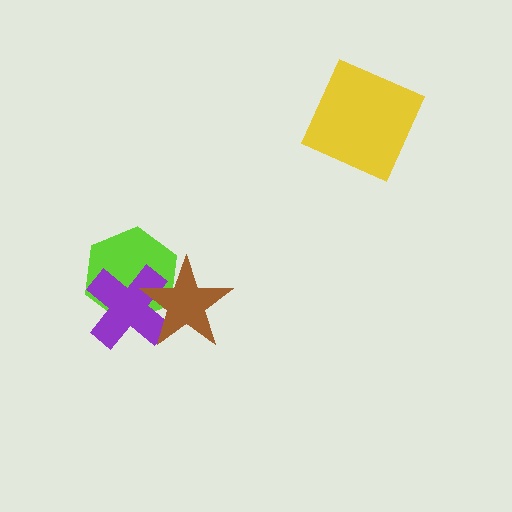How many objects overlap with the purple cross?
2 objects overlap with the purple cross.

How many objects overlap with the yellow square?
0 objects overlap with the yellow square.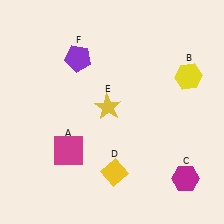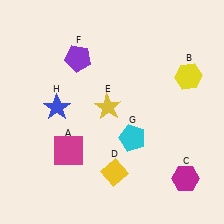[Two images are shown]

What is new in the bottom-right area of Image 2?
A cyan pentagon (G) was added in the bottom-right area of Image 2.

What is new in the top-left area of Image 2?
A blue star (H) was added in the top-left area of Image 2.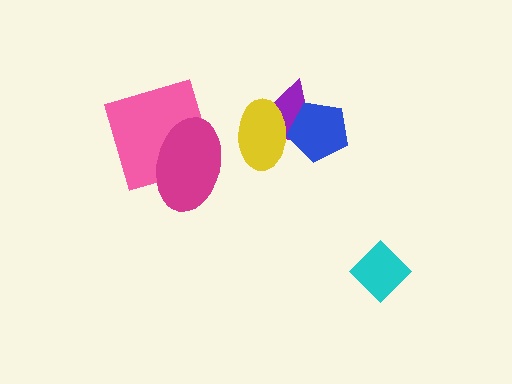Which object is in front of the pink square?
The magenta ellipse is in front of the pink square.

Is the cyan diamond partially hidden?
No, no other shape covers it.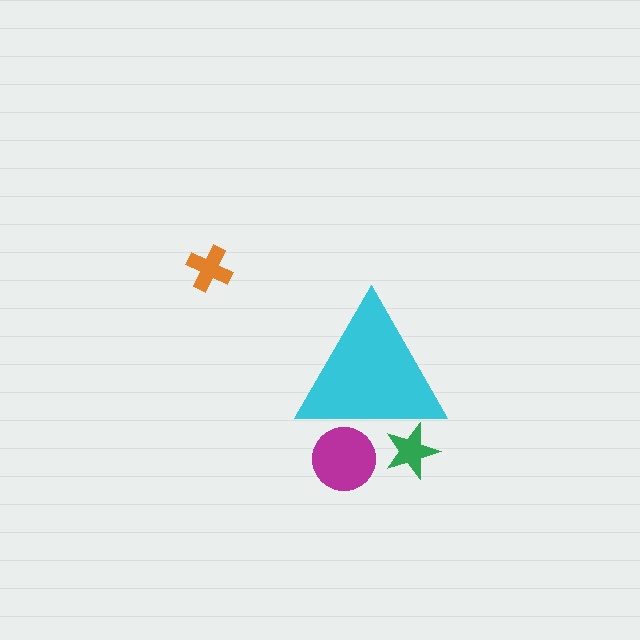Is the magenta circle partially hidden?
Yes, the magenta circle is partially hidden behind the cyan triangle.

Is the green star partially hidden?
Yes, the green star is partially hidden behind the cyan triangle.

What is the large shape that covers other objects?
A cyan triangle.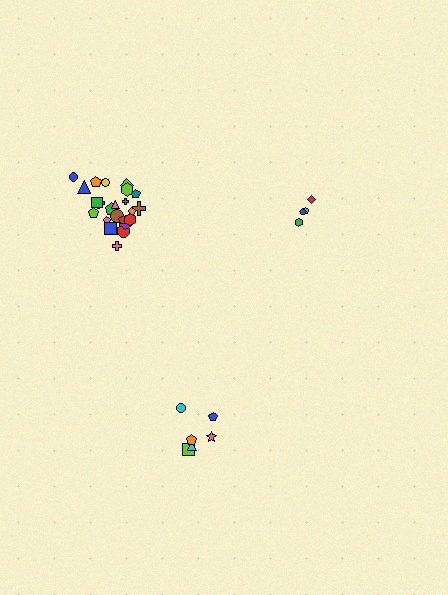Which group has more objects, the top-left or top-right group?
The top-left group.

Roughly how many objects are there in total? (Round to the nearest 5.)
Roughly 35 objects in total.